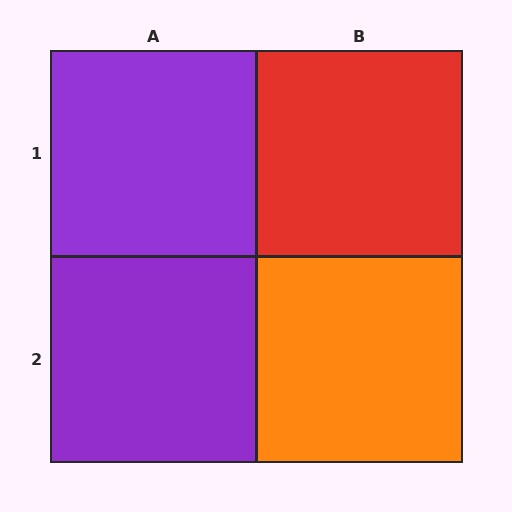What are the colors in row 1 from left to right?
Purple, red.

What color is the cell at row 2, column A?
Purple.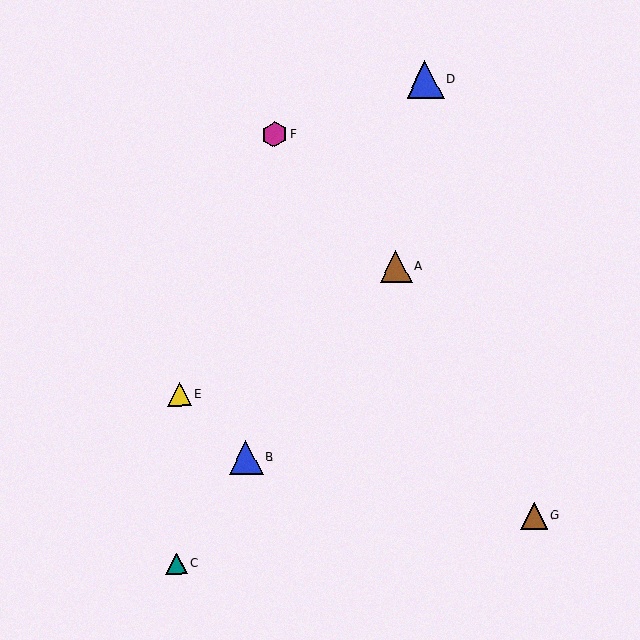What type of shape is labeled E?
Shape E is a yellow triangle.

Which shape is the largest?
The blue triangle (labeled D) is the largest.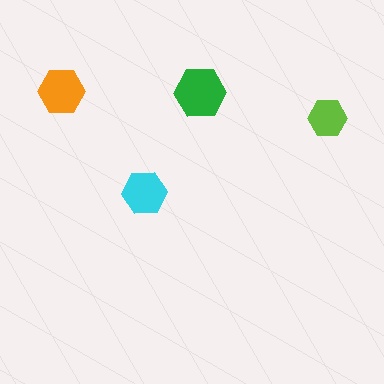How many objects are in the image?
There are 4 objects in the image.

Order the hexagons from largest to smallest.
the green one, the orange one, the cyan one, the lime one.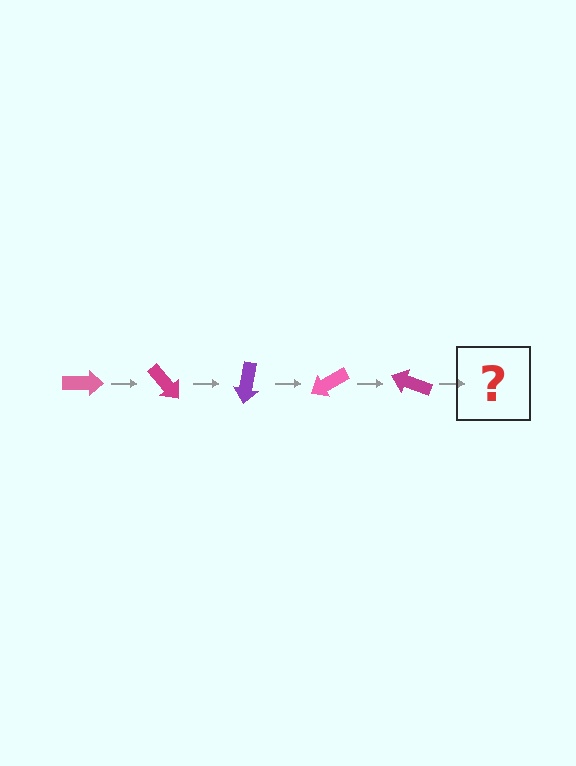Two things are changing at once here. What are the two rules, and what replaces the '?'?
The two rules are that it rotates 50 degrees each step and the color cycles through pink, magenta, and purple. The '?' should be a purple arrow, rotated 250 degrees from the start.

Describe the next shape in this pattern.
It should be a purple arrow, rotated 250 degrees from the start.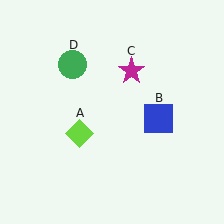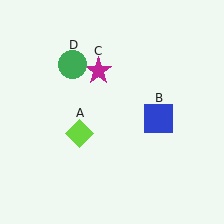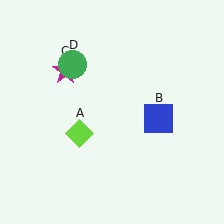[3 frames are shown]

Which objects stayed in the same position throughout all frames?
Lime diamond (object A) and blue square (object B) and green circle (object D) remained stationary.